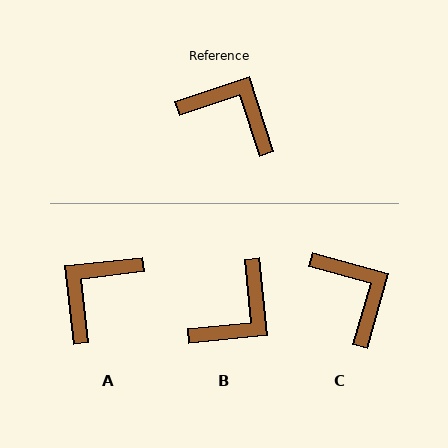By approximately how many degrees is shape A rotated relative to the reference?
Approximately 78 degrees counter-clockwise.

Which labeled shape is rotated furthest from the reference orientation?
B, about 102 degrees away.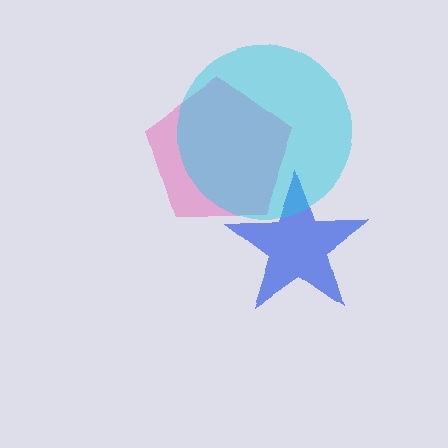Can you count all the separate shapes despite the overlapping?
Yes, there are 3 separate shapes.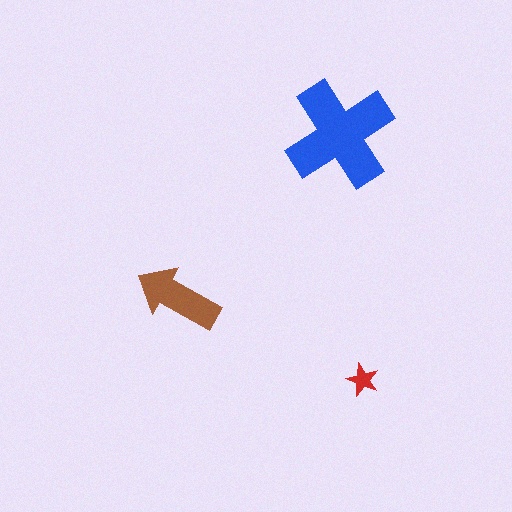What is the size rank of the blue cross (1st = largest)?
1st.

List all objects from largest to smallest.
The blue cross, the brown arrow, the red star.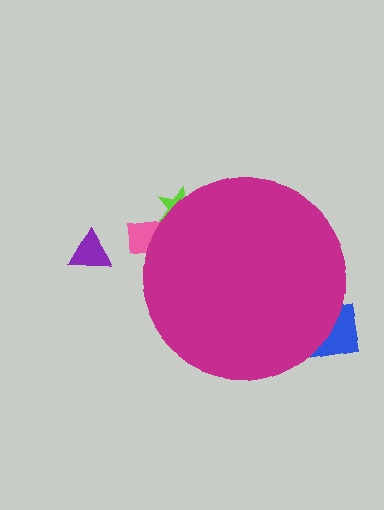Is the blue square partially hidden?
Yes, the blue square is partially hidden behind the magenta circle.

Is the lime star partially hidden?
Yes, the lime star is partially hidden behind the magenta circle.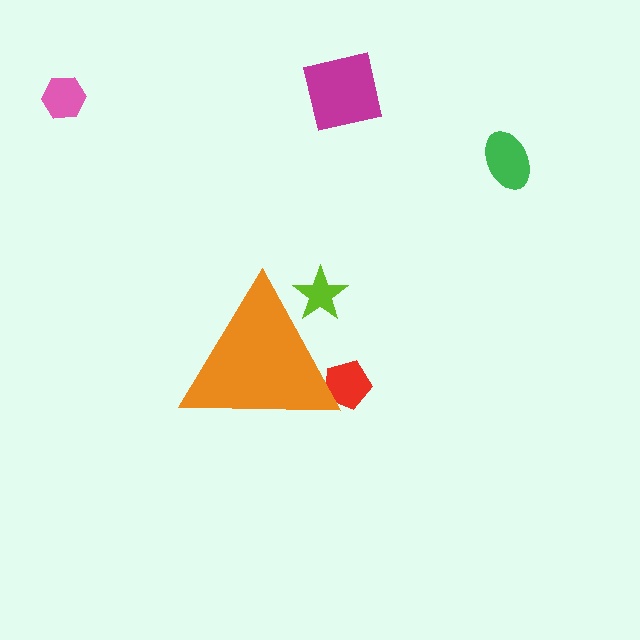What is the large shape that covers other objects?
An orange triangle.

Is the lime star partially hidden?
Yes, the lime star is partially hidden behind the orange triangle.